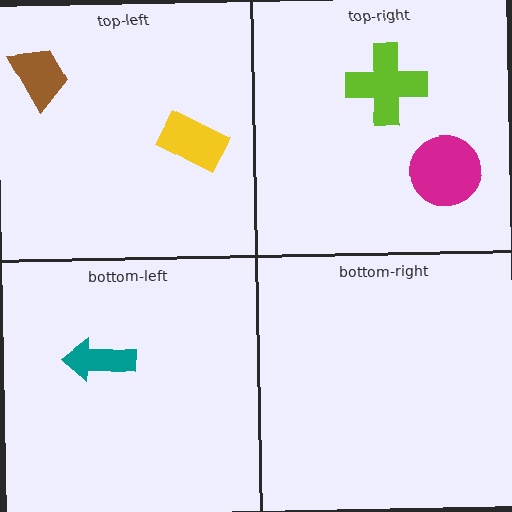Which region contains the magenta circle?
The top-right region.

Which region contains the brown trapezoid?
The top-left region.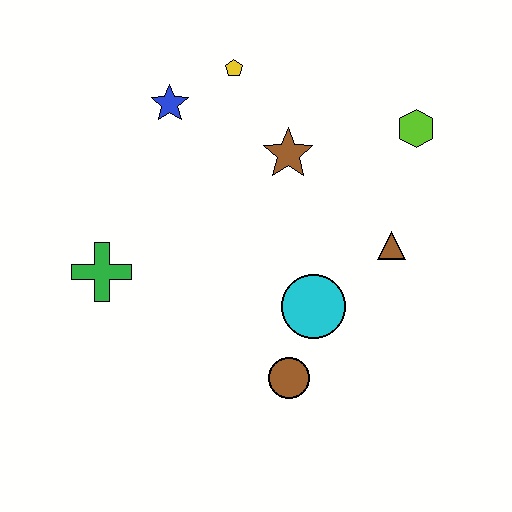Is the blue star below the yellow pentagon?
Yes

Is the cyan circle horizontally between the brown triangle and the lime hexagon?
No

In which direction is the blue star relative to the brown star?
The blue star is to the left of the brown star.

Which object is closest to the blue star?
The yellow pentagon is closest to the blue star.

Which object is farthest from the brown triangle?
The green cross is farthest from the brown triangle.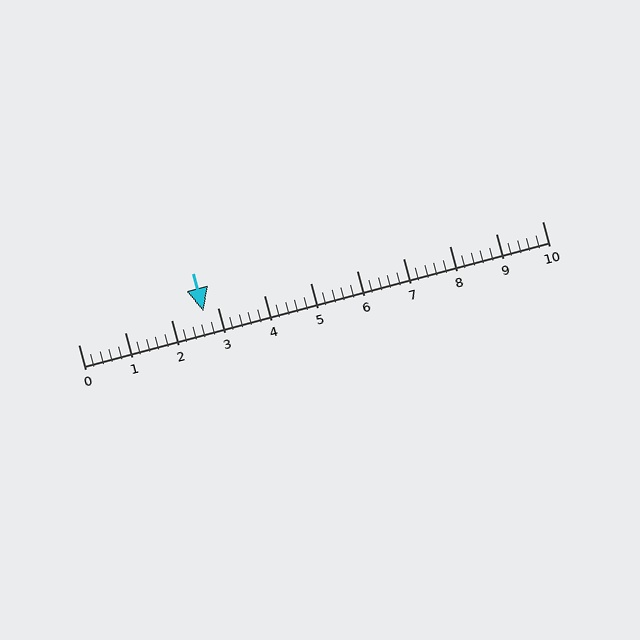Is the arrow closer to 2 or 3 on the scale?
The arrow is closer to 3.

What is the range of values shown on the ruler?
The ruler shows values from 0 to 10.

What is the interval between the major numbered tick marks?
The major tick marks are spaced 1 units apart.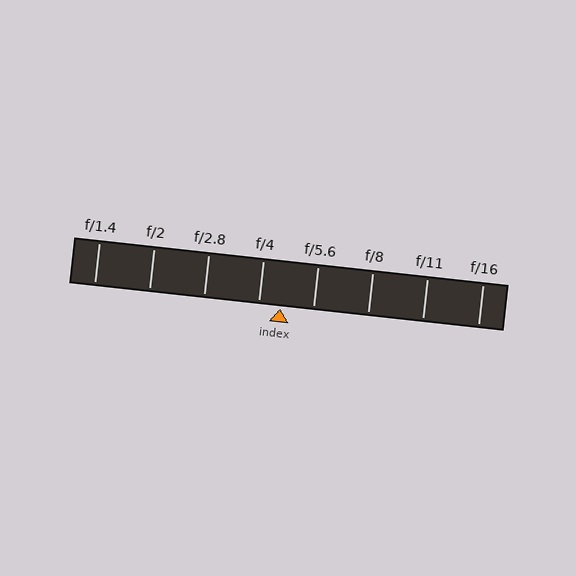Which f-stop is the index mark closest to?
The index mark is closest to f/4.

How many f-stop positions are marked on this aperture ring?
There are 8 f-stop positions marked.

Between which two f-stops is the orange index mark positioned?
The index mark is between f/4 and f/5.6.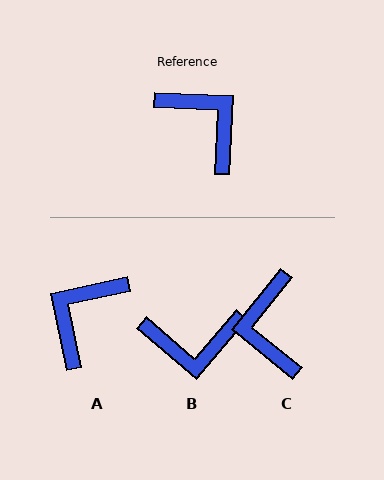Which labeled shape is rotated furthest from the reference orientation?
C, about 144 degrees away.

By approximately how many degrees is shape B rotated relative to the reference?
Approximately 128 degrees clockwise.